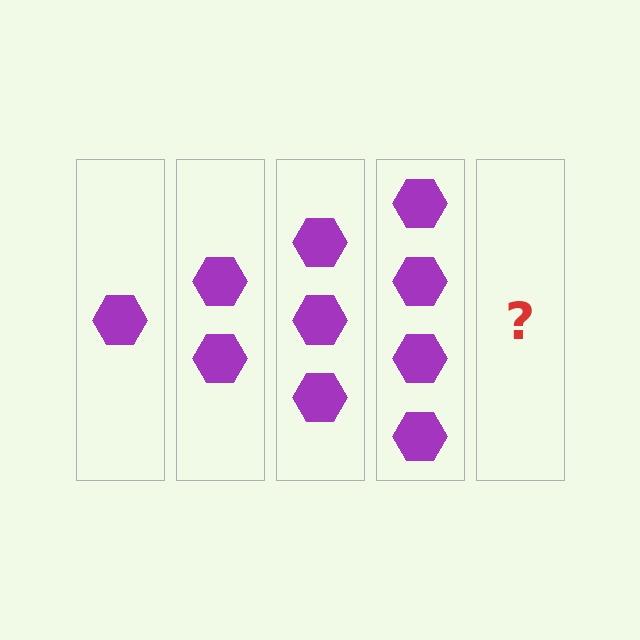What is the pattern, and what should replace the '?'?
The pattern is that each step adds one more hexagon. The '?' should be 5 hexagons.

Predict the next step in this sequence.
The next step is 5 hexagons.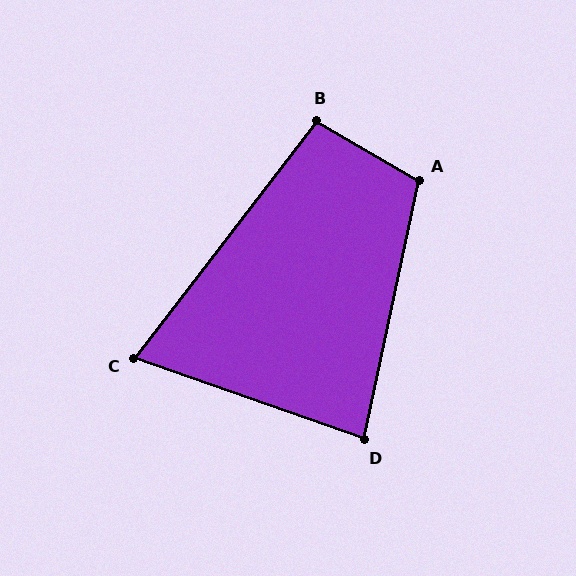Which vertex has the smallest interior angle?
C, at approximately 72 degrees.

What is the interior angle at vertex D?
Approximately 83 degrees (acute).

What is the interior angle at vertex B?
Approximately 97 degrees (obtuse).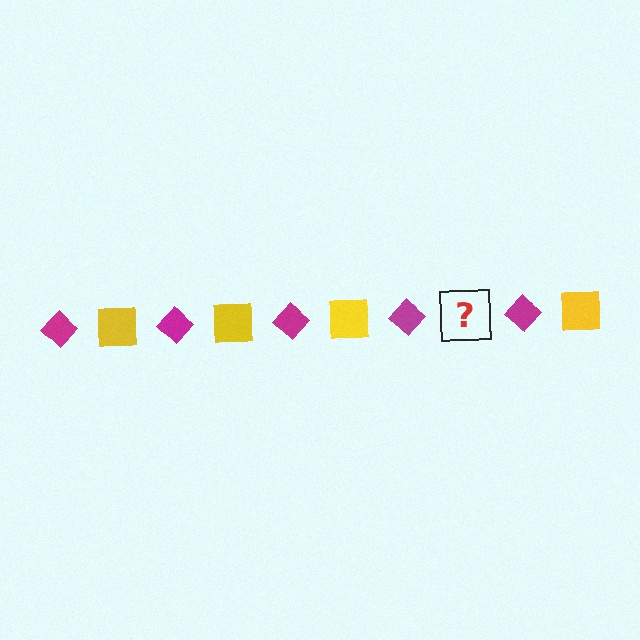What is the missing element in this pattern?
The missing element is a yellow square.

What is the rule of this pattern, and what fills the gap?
The rule is that the pattern alternates between magenta diamond and yellow square. The gap should be filled with a yellow square.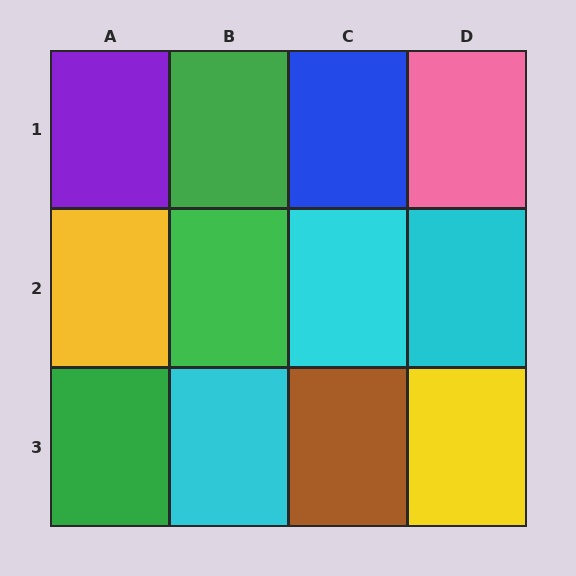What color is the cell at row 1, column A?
Purple.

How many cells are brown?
1 cell is brown.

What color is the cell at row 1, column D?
Pink.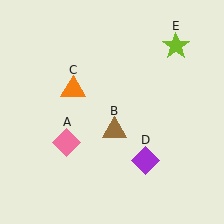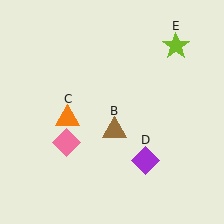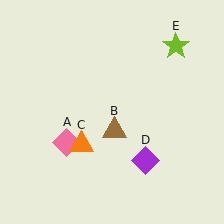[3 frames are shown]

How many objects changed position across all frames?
1 object changed position: orange triangle (object C).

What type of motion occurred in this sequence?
The orange triangle (object C) rotated counterclockwise around the center of the scene.